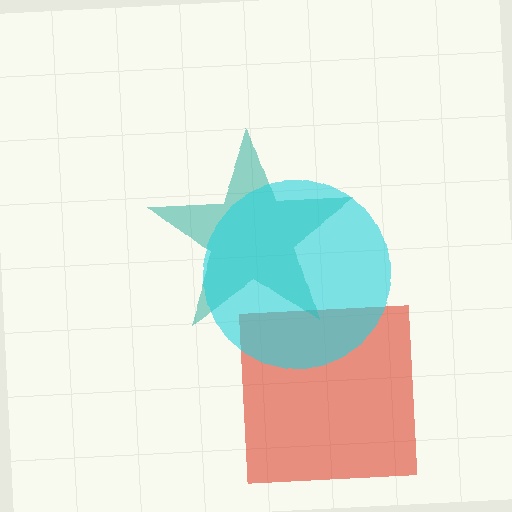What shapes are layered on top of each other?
The layered shapes are: a red square, a teal star, a cyan circle.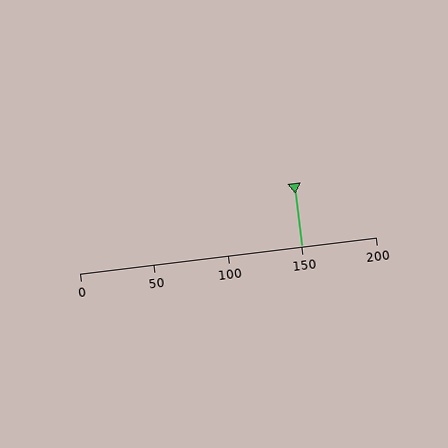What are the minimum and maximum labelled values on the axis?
The axis runs from 0 to 200.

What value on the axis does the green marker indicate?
The marker indicates approximately 150.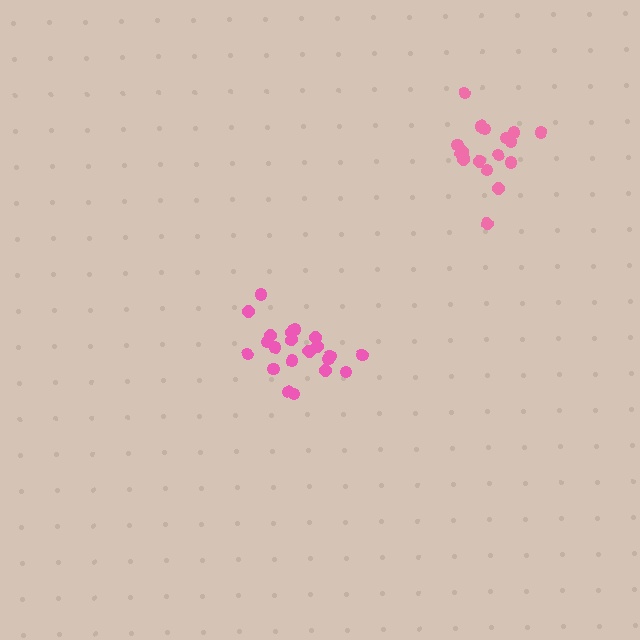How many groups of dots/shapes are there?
There are 2 groups.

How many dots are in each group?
Group 1: 18 dots, Group 2: 21 dots (39 total).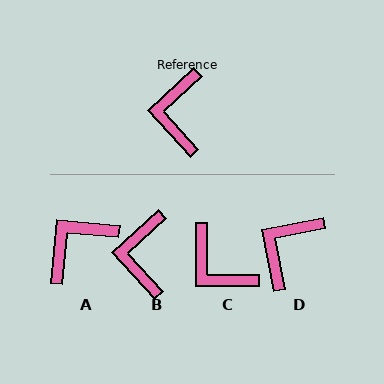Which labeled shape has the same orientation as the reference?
B.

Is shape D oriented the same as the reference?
No, it is off by about 31 degrees.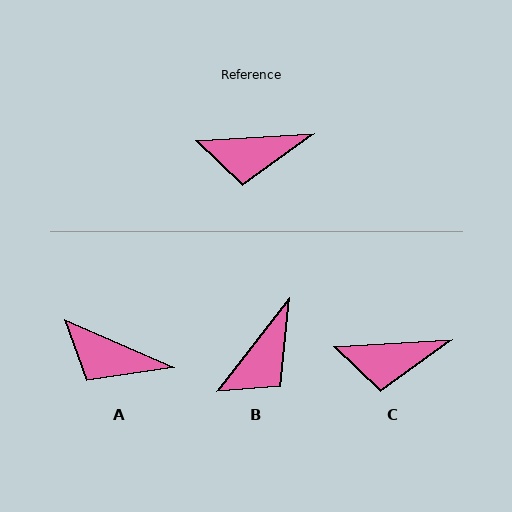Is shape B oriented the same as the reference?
No, it is off by about 49 degrees.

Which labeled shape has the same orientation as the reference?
C.